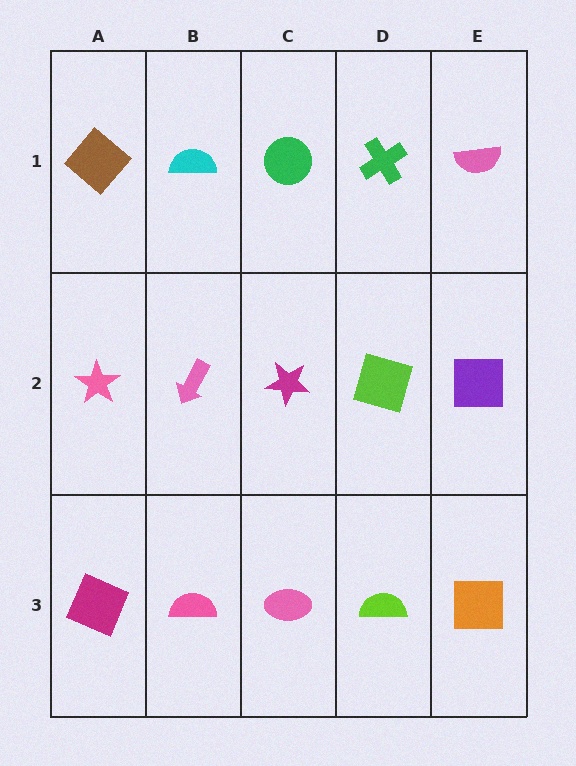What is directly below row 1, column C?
A magenta star.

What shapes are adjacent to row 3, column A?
A pink star (row 2, column A), a pink semicircle (row 3, column B).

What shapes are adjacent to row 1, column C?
A magenta star (row 2, column C), a cyan semicircle (row 1, column B), a green cross (row 1, column D).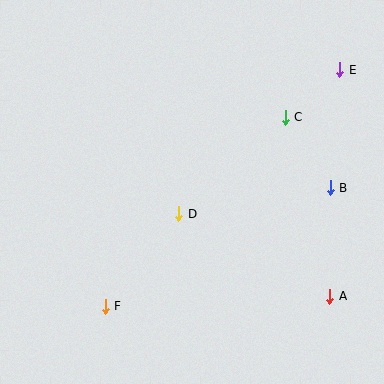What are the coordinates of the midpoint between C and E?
The midpoint between C and E is at (312, 93).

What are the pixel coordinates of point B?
Point B is at (330, 188).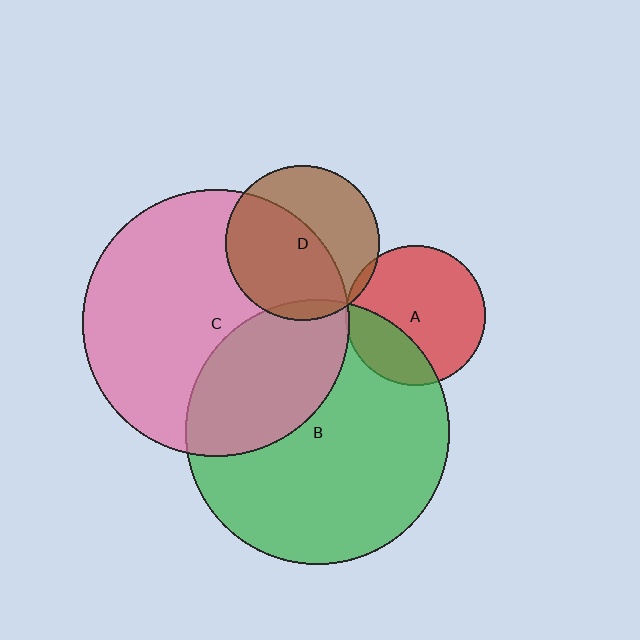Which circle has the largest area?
Circle C (pink).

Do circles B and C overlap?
Yes.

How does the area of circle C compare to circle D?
Approximately 3.0 times.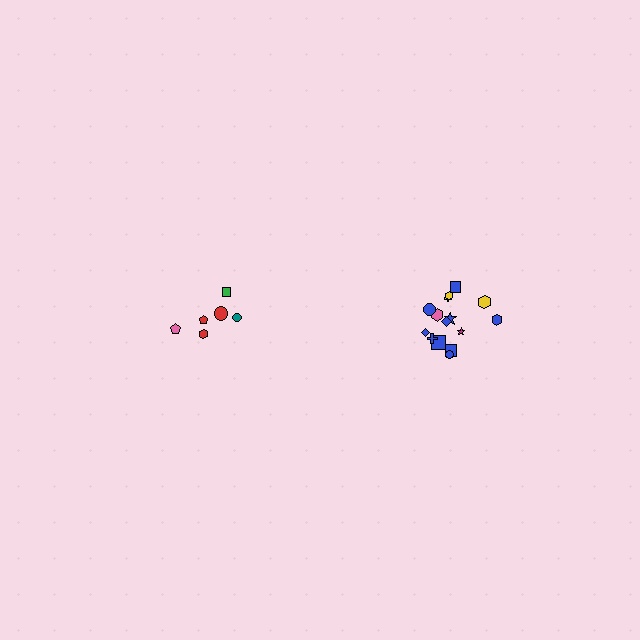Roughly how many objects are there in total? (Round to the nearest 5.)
Roughly 20 objects in total.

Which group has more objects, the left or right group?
The right group.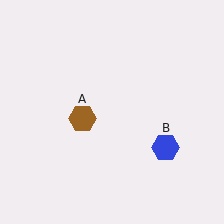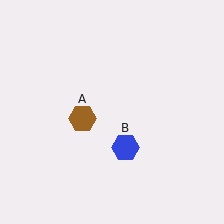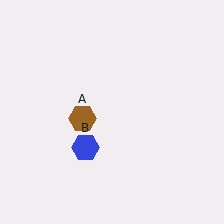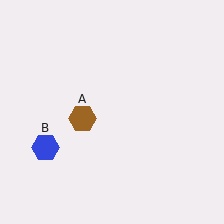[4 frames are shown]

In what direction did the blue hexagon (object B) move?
The blue hexagon (object B) moved left.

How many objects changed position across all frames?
1 object changed position: blue hexagon (object B).